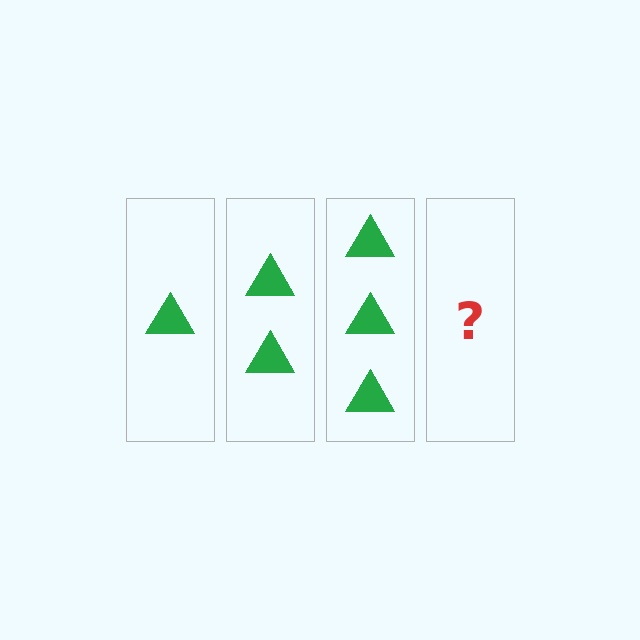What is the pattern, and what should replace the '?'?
The pattern is that each step adds one more triangle. The '?' should be 4 triangles.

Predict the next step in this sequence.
The next step is 4 triangles.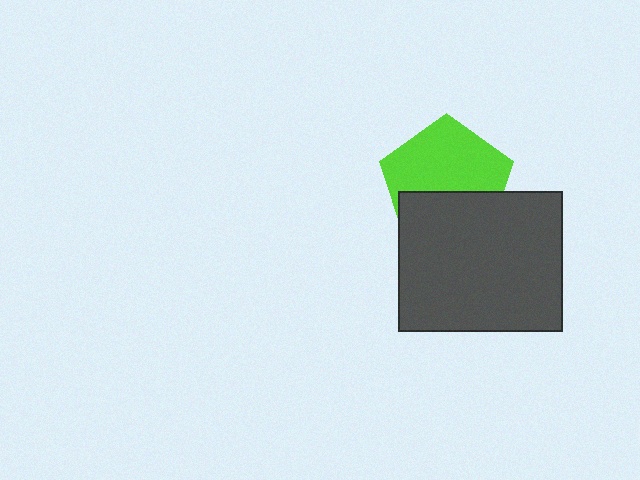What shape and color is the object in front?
The object in front is a dark gray rectangle.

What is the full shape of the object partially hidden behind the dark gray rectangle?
The partially hidden object is a lime pentagon.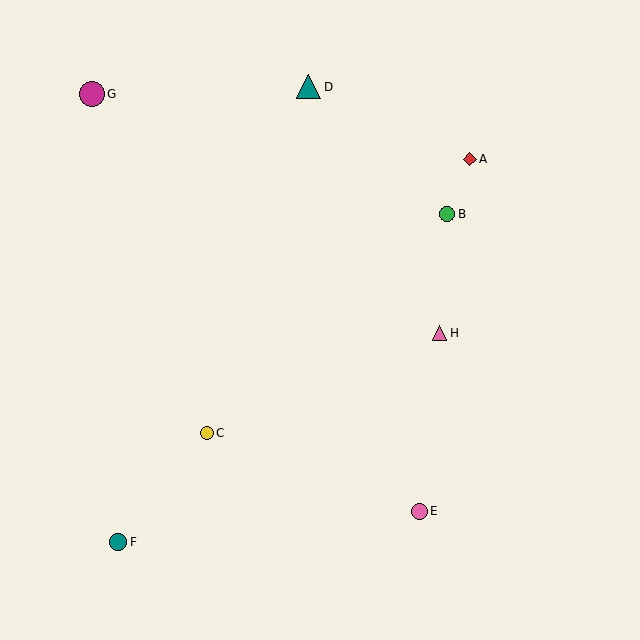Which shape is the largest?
The magenta circle (labeled G) is the largest.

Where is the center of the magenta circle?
The center of the magenta circle is at (92, 94).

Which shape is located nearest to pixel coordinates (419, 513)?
The pink circle (labeled E) at (420, 511) is nearest to that location.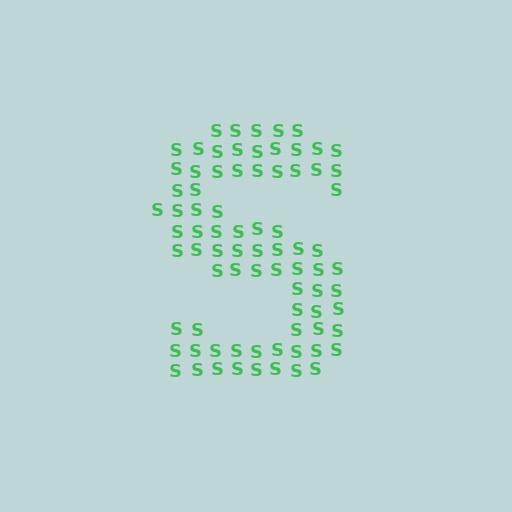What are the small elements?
The small elements are letter S's.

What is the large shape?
The large shape is the letter S.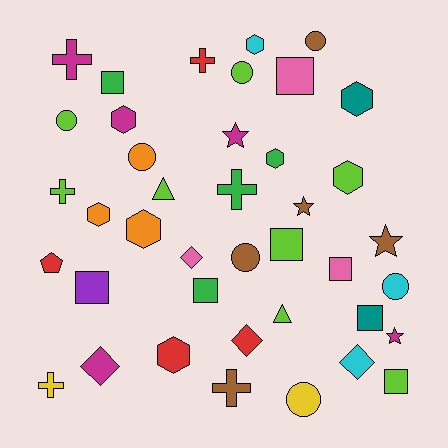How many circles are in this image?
There are 7 circles.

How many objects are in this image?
There are 40 objects.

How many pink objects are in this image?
There are 3 pink objects.